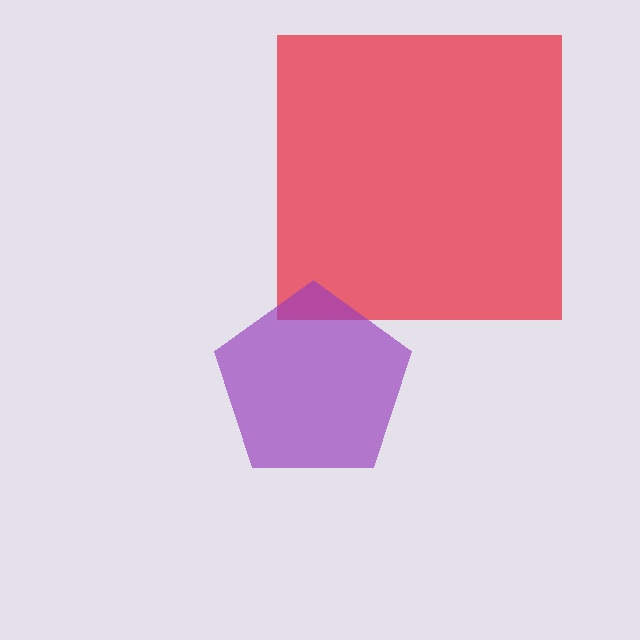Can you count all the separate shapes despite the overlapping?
Yes, there are 2 separate shapes.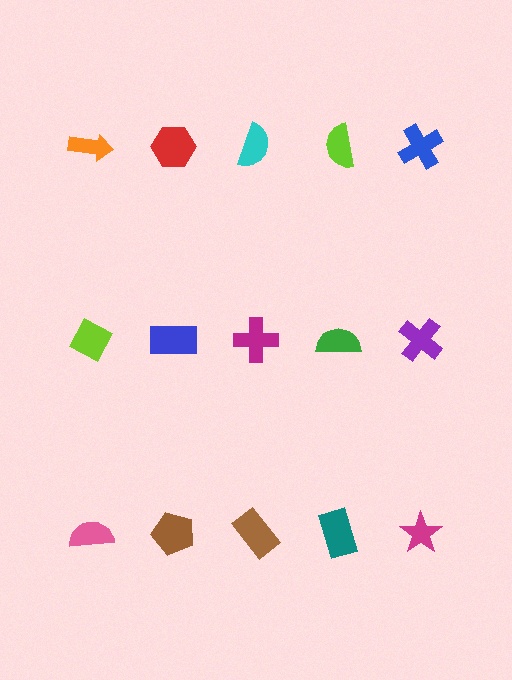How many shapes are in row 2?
5 shapes.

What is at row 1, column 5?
A blue cross.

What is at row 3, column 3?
A brown rectangle.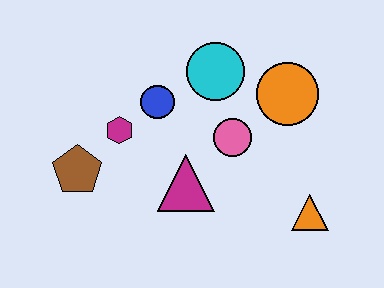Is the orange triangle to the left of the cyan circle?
No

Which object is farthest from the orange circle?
The brown pentagon is farthest from the orange circle.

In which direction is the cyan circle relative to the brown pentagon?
The cyan circle is to the right of the brown pentagon.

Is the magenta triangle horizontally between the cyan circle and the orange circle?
No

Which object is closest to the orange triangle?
The pink circle is closest to the orange triangle.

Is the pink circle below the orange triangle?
No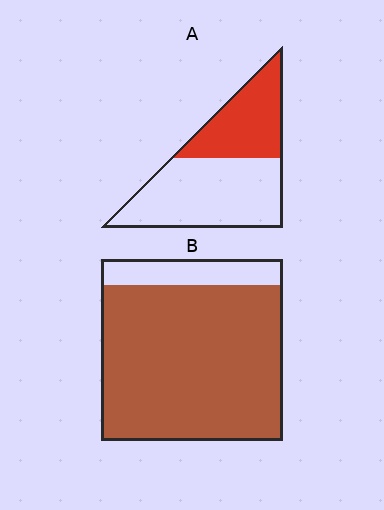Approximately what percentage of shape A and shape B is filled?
A is approximately 40% and B is approximately 85%.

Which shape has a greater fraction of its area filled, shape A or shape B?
Shape B.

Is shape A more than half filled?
No.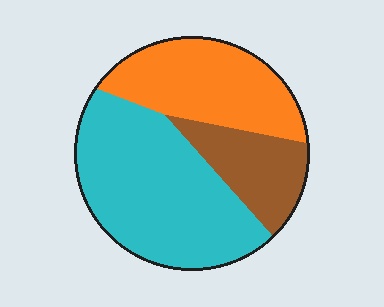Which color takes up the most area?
Cyan, at roughly 50%.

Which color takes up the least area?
Brown, at roughly 20%.